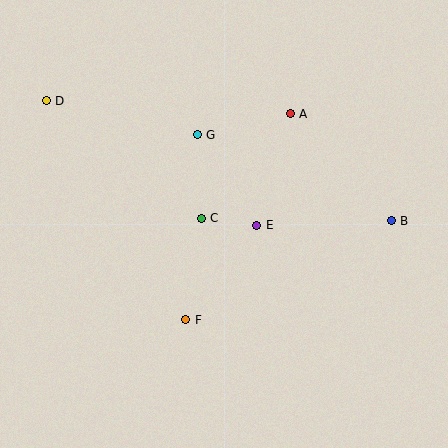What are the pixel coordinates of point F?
Point F is at (186, 320).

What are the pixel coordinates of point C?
Point C is at (201, 218).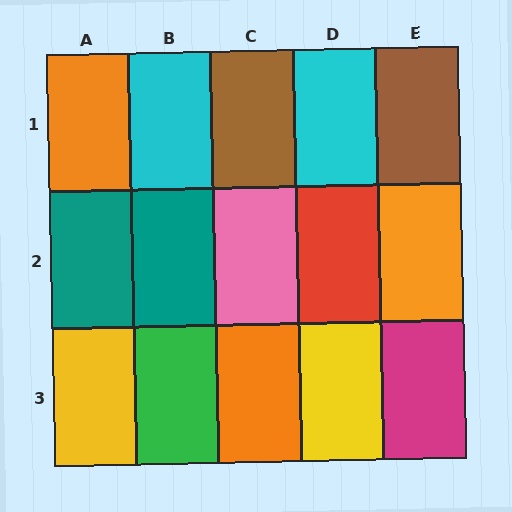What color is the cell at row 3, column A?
Yellow.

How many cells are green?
1 cell is green.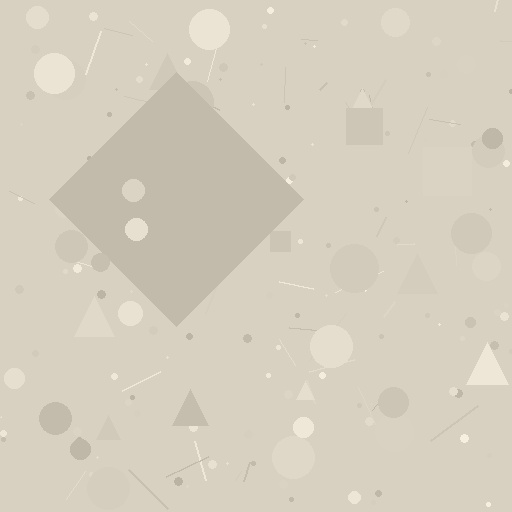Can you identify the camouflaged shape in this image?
The camouflaged shape is a diamond.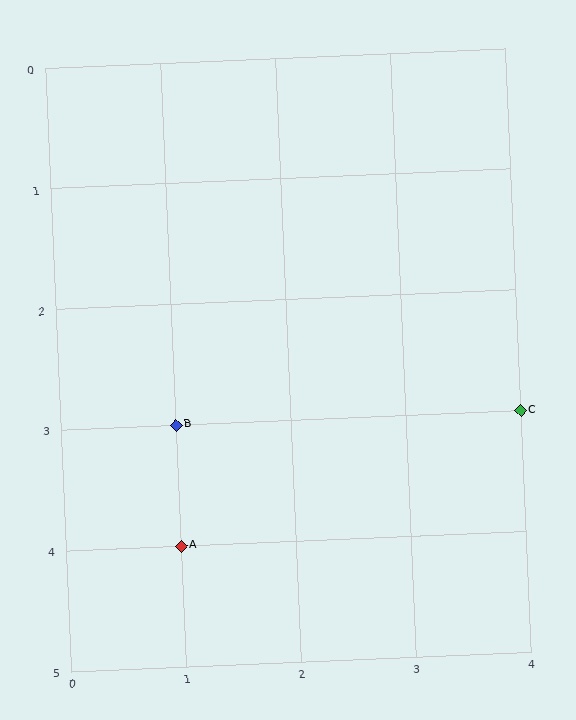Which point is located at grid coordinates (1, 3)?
Point B is at (1, 3).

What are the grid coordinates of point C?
Point C is at grid coordinates (4, 3).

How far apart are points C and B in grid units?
Points C and B are 3 columns apart.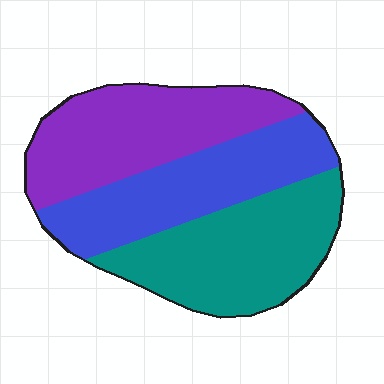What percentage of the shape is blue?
Blue covers 31% of the shape.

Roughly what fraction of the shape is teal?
Teal covers around 35% of the shape.